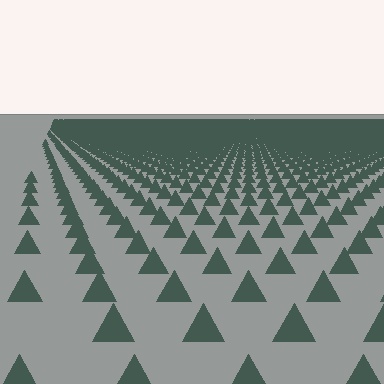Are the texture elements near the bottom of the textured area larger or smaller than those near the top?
Larger. Near the bottom, elements are closer to the viewer and appear at a bigger on-screen size.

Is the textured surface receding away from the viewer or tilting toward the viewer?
The surface is receding away from the viewer. Texture elements get smaller and denser toward the top.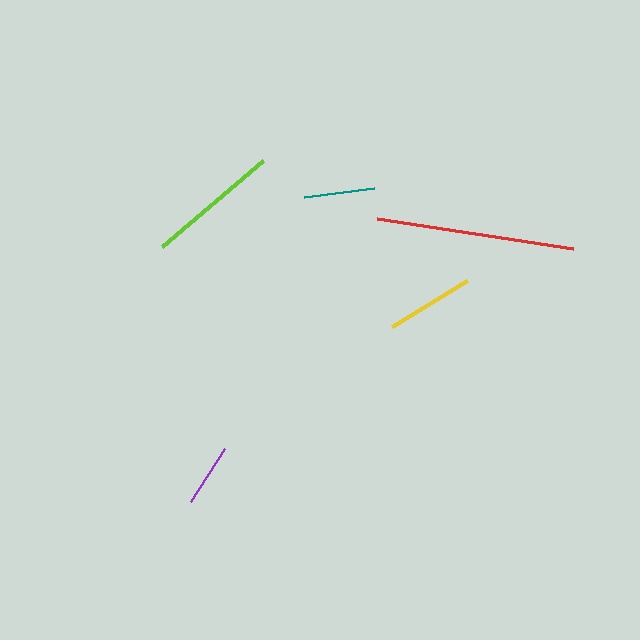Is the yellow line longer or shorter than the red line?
The red line is longer than the yellow line.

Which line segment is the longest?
The red line is the longest at approximately 199 pixels.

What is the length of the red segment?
The red segment is approximately 199 pixels long.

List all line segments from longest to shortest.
From longest to shortest: red, lime, yellow, teal, purple.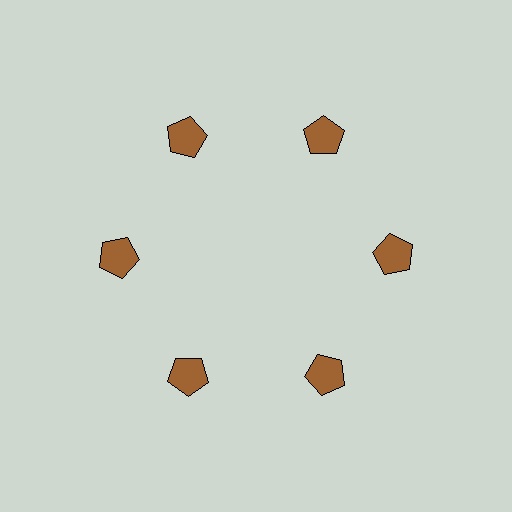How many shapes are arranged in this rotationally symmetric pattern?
There are 6 shapes, arranged in 6 groups of 1.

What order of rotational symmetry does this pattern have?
This pattern has 6-fold rotational symmetry.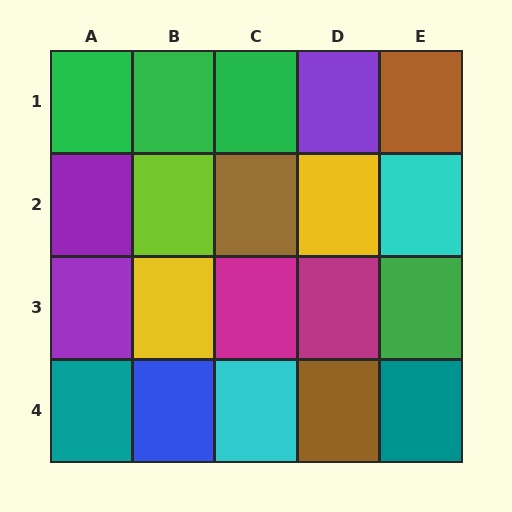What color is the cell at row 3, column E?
Green.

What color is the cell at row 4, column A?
Teal.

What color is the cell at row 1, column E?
Brown.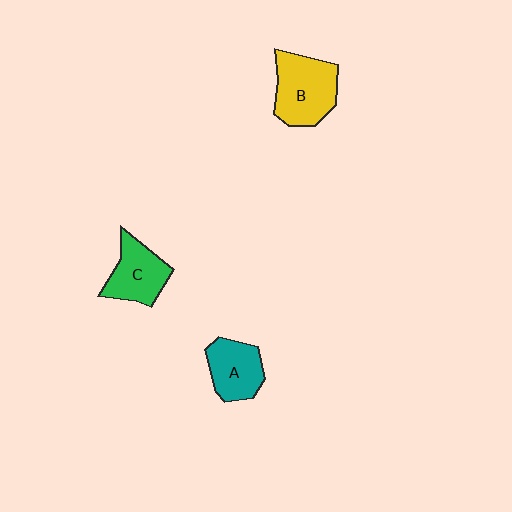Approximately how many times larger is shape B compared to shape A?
Approximately 1.4 times.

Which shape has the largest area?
Shape B (yellow).